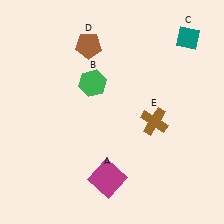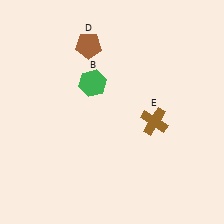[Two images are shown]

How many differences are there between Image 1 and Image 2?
There are 2 differences between the two images.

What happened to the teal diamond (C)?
The teal diamond (C) was removed in Image 2. It was in the top-right area of Image 1.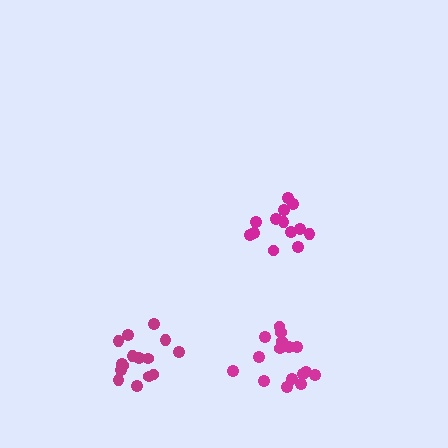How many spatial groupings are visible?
There are 3 spatial groupings.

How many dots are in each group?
Group 1: 13 dots, Group 2: 15 dots, Group 3: 16 dots (44 total).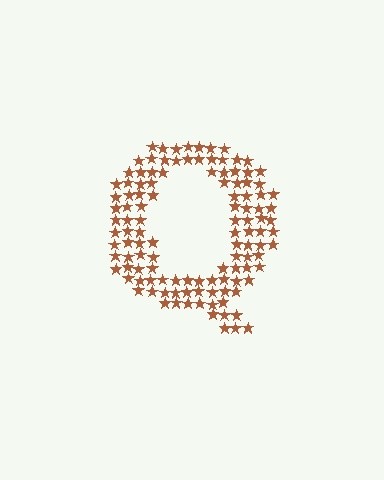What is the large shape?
The large shape is the letter Q.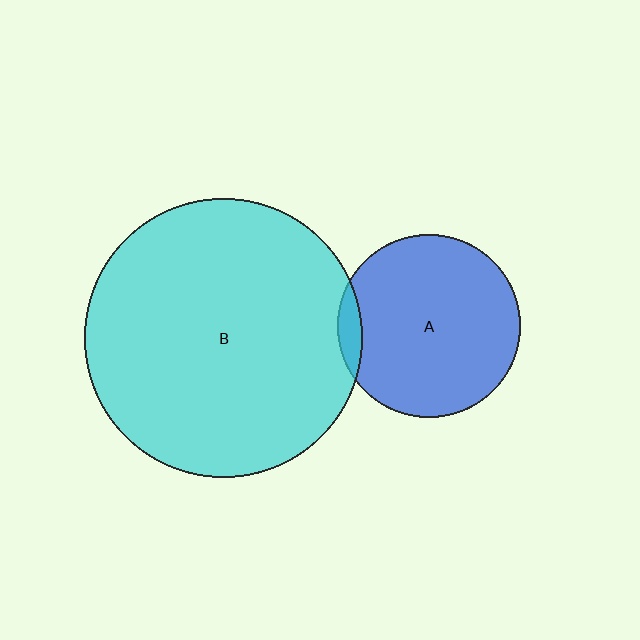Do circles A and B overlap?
Yes.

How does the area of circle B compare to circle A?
Approximately 2.3 times.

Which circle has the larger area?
Circle B (cyan).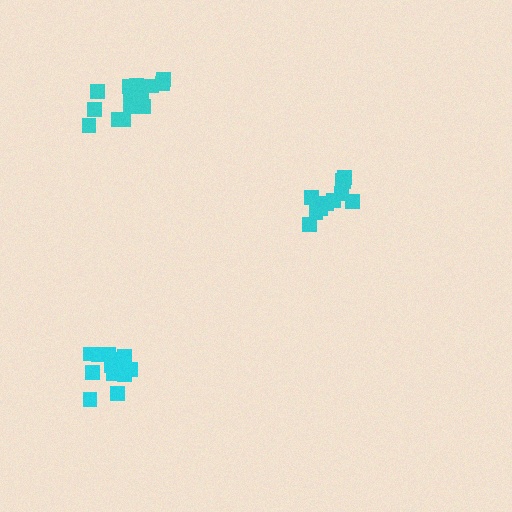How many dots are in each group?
Group 1: 14 dots, Group 2: 11 dots, Group 3: 14 dots (39 total).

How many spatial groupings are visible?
There are 3 spatial groupings.